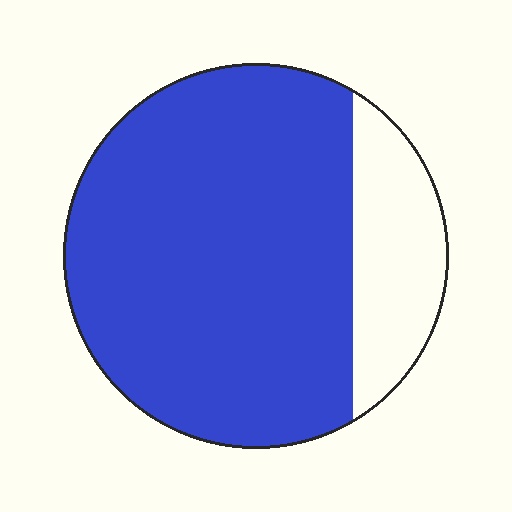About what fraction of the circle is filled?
About four fifths (4/5).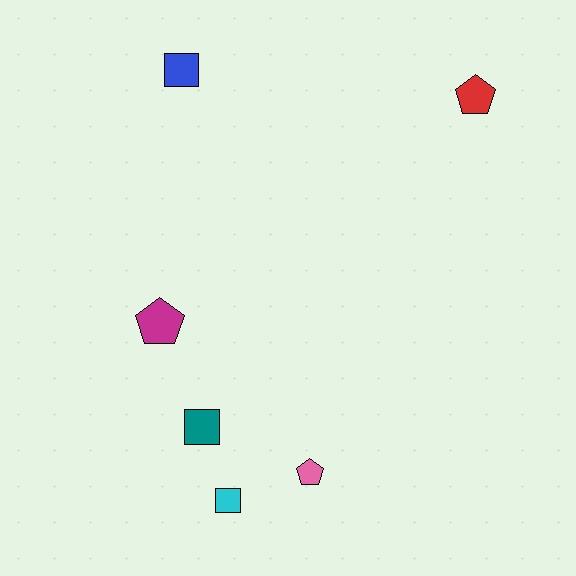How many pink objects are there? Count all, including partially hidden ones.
There is 1 pink object.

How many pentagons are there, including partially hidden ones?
There are 3 pentagons.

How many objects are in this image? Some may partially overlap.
There are 6 objects.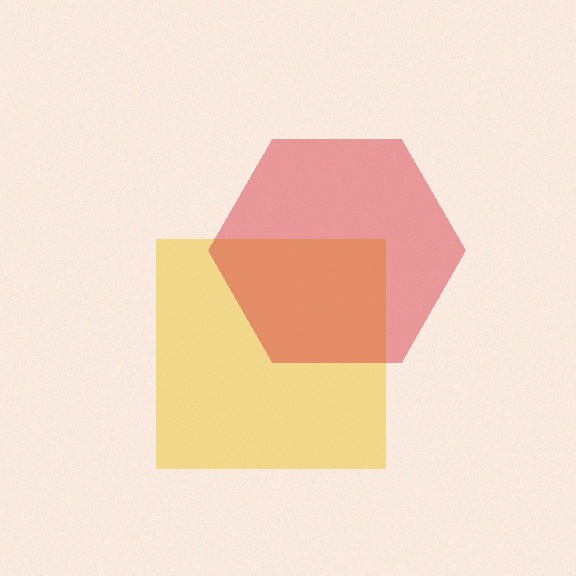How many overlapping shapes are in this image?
There are 2 overlapping shapes in the image.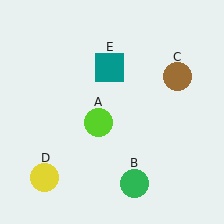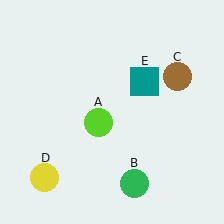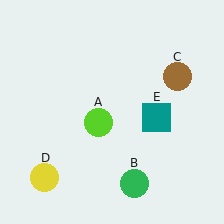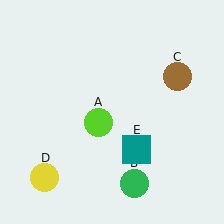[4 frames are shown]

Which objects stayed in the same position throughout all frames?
Lime circle (object A) and green circle (object B) and brown circle (object C) and yellow circle (object D) remained stationary.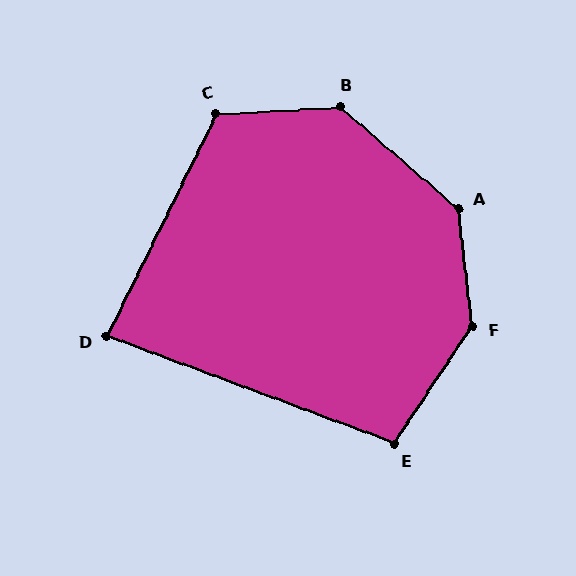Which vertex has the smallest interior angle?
D, at approximately 84 degrees.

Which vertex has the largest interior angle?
F, at approximately 140 degrees.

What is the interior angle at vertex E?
Approximately 103 degrees (obtuse).